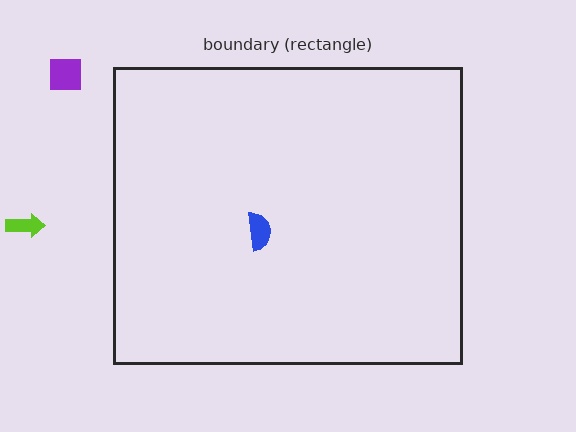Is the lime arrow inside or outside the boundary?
Outside.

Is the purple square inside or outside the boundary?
Outside.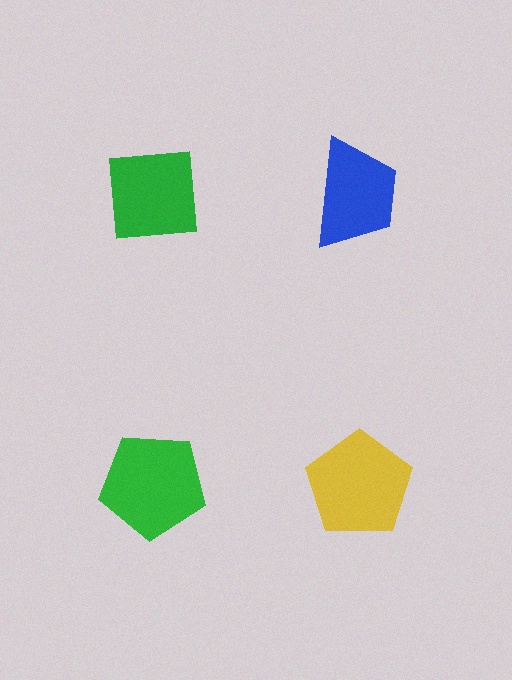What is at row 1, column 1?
A green square.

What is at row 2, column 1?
A green pentagon.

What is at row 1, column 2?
A blue trapezoid.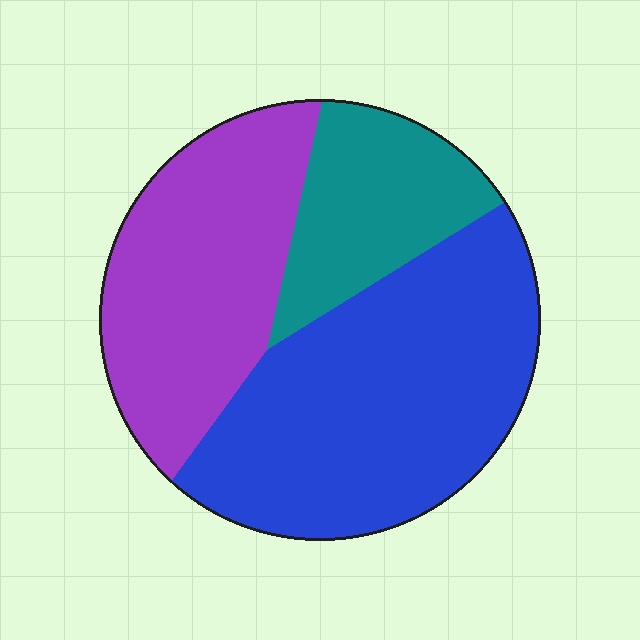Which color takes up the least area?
Teal, at roughly 20%.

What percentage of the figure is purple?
Purple covers roughly 35% of the figure.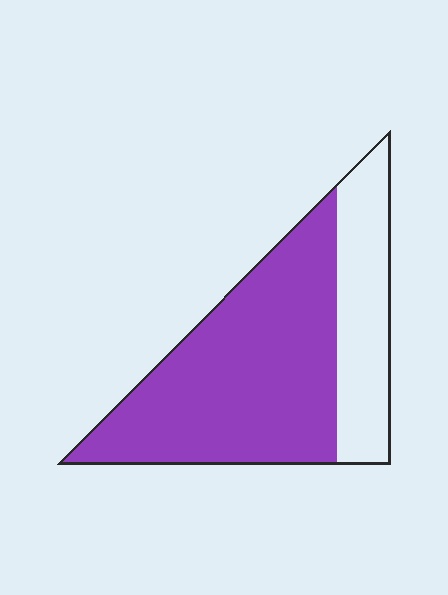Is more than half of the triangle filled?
Yes.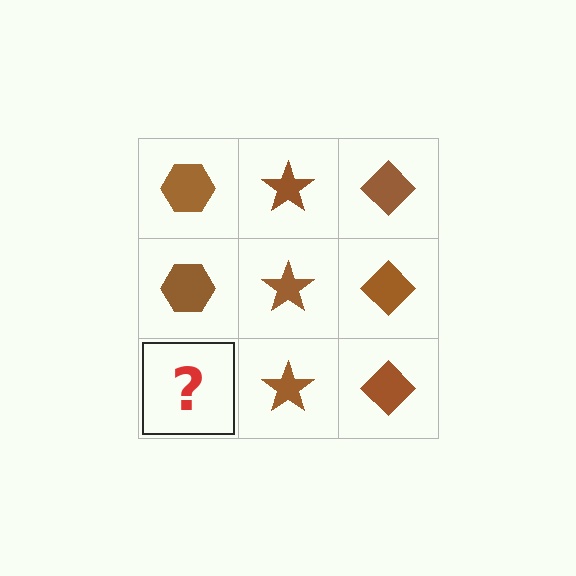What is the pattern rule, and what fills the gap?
The rule is that each column has a consistent shape. The gap should be filled with a brown hexagon.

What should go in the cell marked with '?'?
The missing cell should contain a brown hexagon.